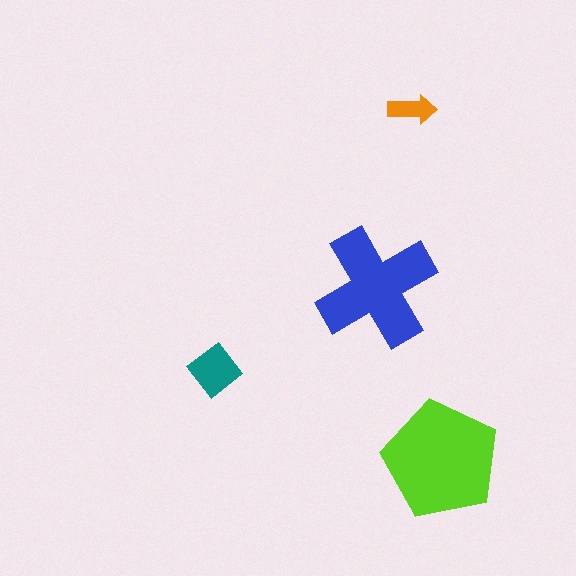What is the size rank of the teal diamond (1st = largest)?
3rd.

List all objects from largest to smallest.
The lime pentagon, the blue cross, the teal diamond, the orange arrow.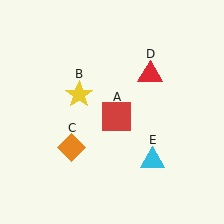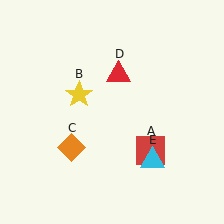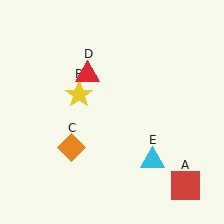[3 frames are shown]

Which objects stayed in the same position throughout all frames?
Yellow star (object B) and orange diamond (object C) and cyan triangle (object E) remained stationary.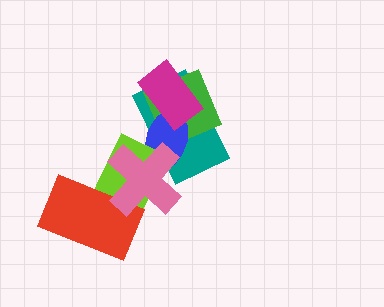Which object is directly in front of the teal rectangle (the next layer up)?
The green diamond is directly in front of the teal rectangle.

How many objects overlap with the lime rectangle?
4 objects overlap with the lime rectangle.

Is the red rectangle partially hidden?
Yes, it is partially covered by another shape.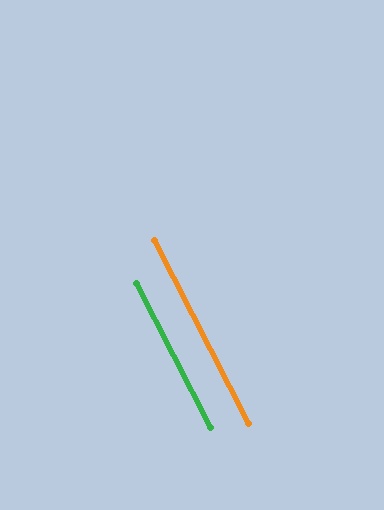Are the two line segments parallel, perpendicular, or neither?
Parallel — their directions differ by only 0.2°.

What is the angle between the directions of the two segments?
Approximately 0 degrees.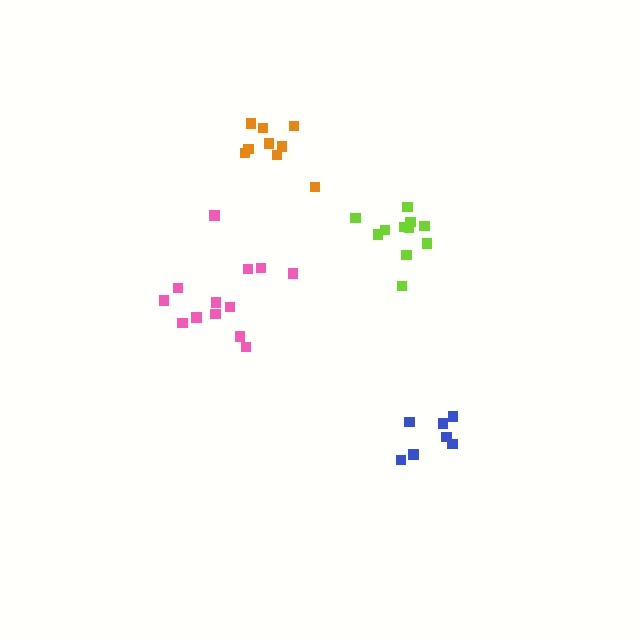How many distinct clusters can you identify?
There are 4 distinct clusters.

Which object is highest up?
The orange cluster is topmost.